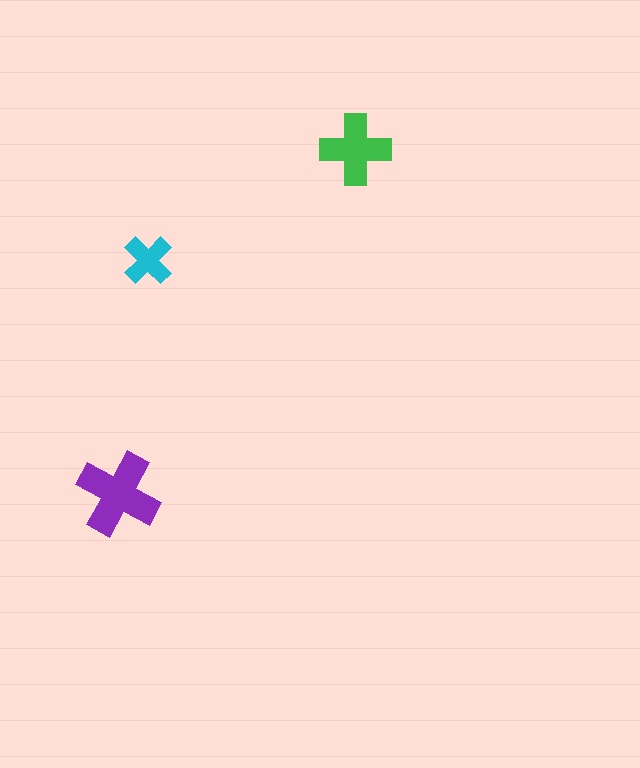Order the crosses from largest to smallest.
the purple one, the green one, the cyan one.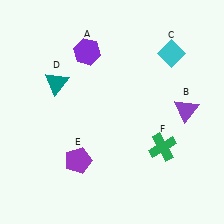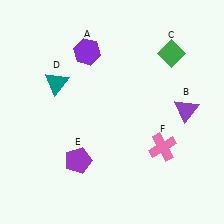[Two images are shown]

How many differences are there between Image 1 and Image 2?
There are 2 differences between the two images.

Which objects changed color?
C changed from cyan to green. F changed from green to pink.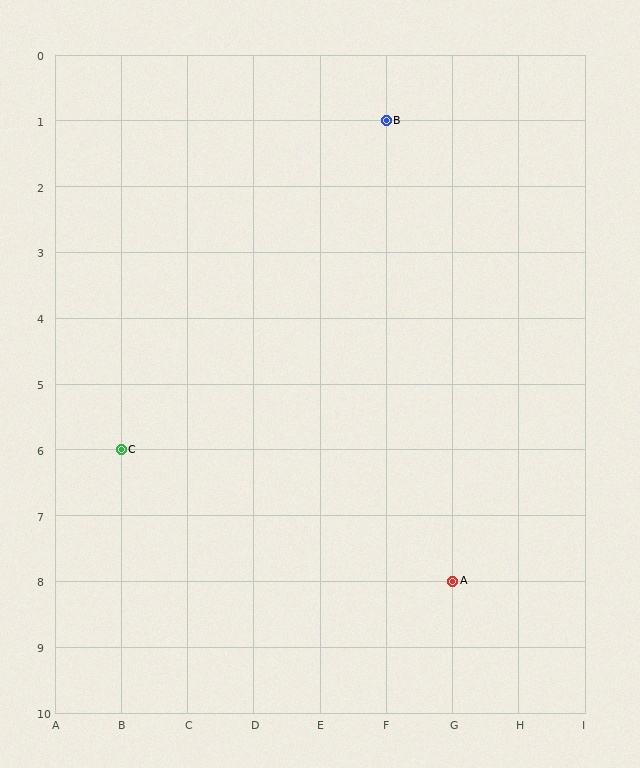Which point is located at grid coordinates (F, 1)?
Point B is at (F, 1).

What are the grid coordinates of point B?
Point B is at grid coordinates (F, 1).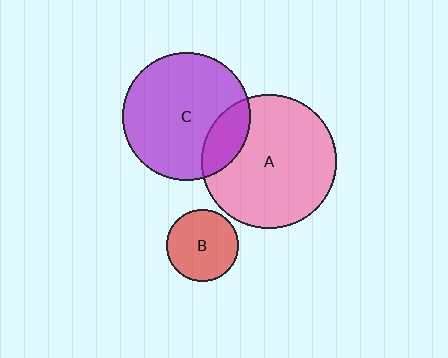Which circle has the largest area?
Circle A (pink).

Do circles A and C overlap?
Yes.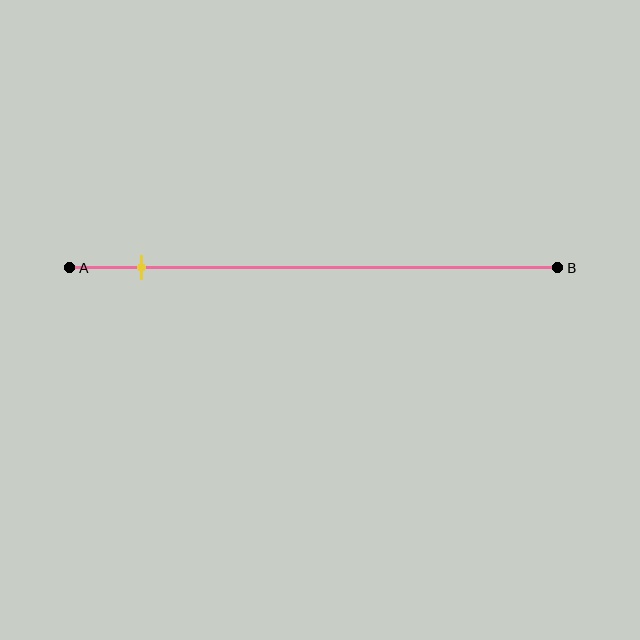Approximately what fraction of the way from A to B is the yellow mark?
The yellow mark is approximately 15% of the way from A to B.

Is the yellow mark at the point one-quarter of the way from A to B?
No, the mark is at about 15% from A, not at the 25% one-quarter point.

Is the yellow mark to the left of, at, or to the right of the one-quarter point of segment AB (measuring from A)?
The yellow mark is to the left of the one-quarter point of segment AB.